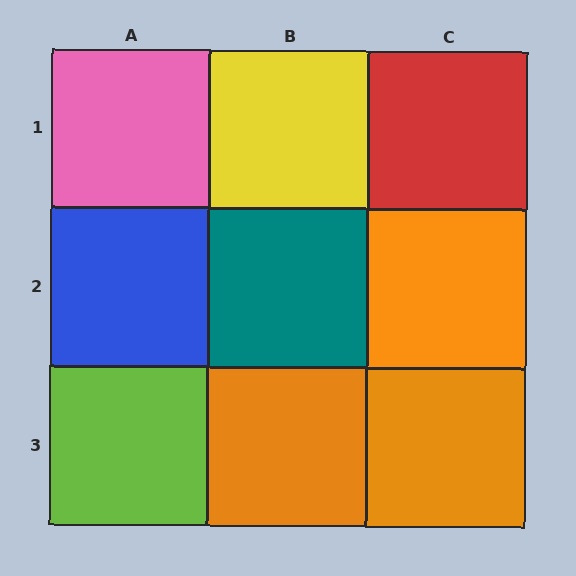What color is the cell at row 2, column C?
Orange.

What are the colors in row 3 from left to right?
Lime, orange, orange.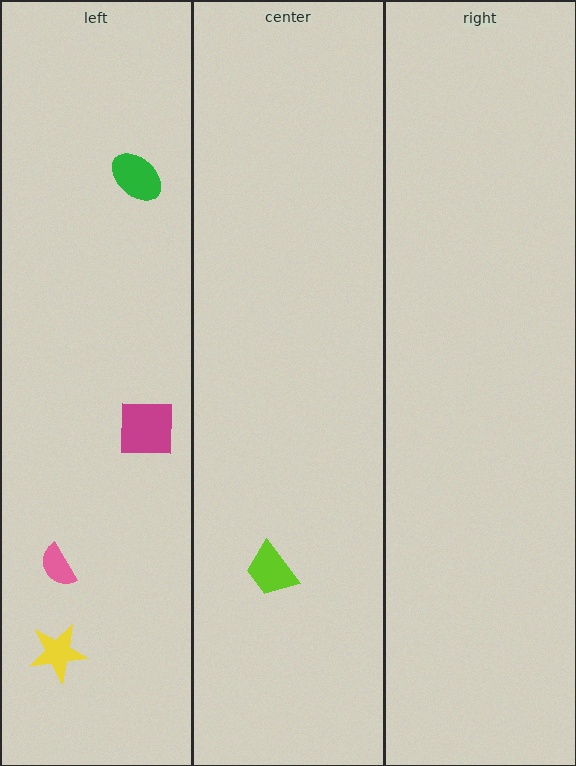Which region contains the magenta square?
The left region.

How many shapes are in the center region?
1.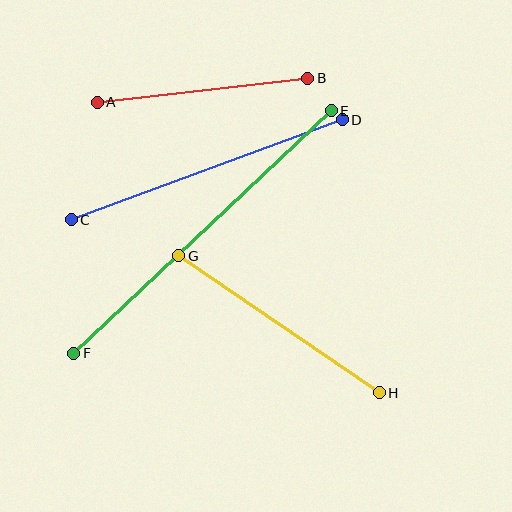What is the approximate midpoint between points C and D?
The midpoint is at approximately (207, 170) pixels.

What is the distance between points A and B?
The distance is approximately 212 pixels.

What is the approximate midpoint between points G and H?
The midpoint is at approximately (279, 324) pixels.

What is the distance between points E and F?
The distance is approximately 354 pixels.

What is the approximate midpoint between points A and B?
The midpoint is at approximately (203, 90) pixels.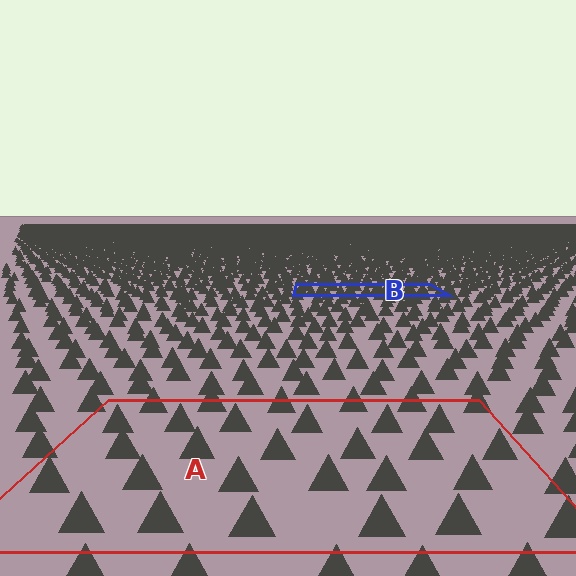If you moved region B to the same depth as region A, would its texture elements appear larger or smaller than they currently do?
They would appear larger. At a closer depth, the same texture elements are projected at a bigger on-screen size.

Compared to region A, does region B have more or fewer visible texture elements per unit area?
Region B has more texture elements per unit area — they are packed more densely because it is farther away.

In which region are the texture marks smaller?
The texture marks are smaller in region B, because it is farther away.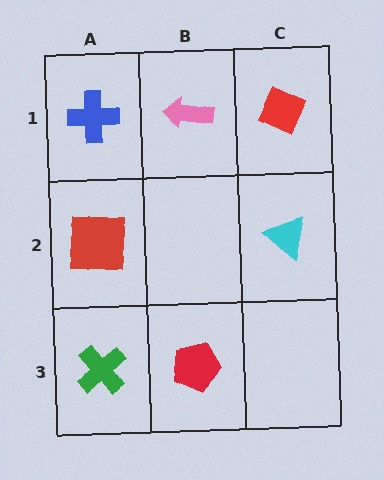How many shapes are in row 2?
2 shapes.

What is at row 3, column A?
A green cross.